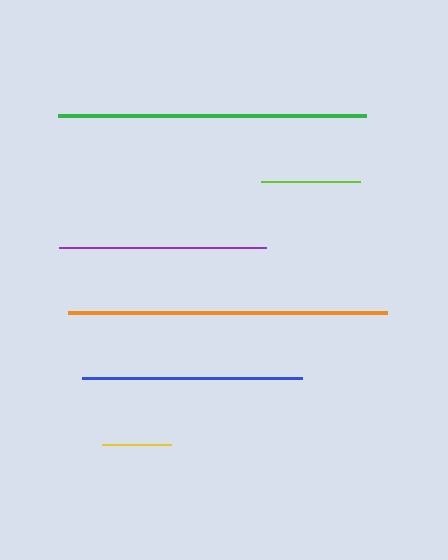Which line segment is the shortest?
The yellow line is the shortest at approximately 68 pixels.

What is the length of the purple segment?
The purple segment is approximately 208 pixels long.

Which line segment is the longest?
The orange line is the longest at approximately 318 pixels.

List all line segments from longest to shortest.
From longest to shortest: orange, green, blue, purple, lime, yellow.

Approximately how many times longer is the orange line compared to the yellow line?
The orange line is approximately 4.7 times the length of the yellow line.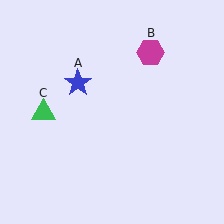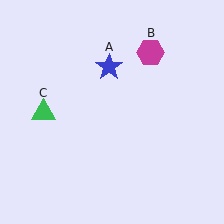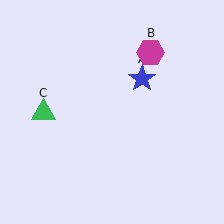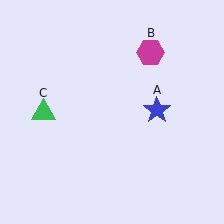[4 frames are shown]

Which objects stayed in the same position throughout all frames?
Magenta hexagon (object B) and green triangle (object C) remained stationary.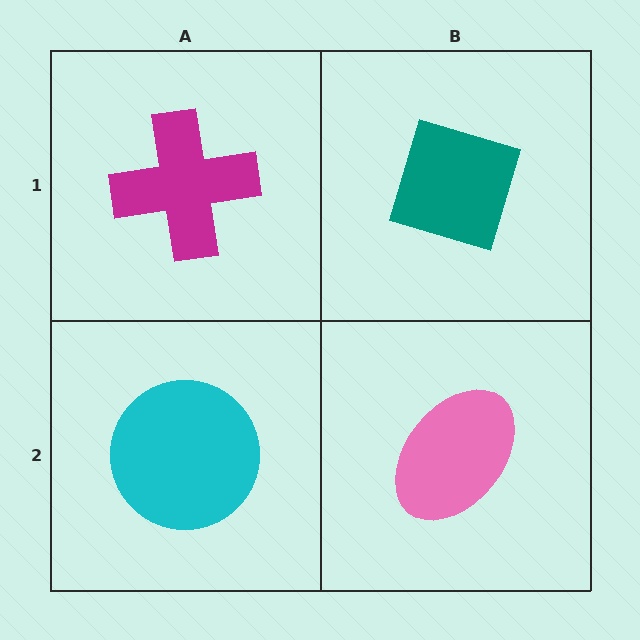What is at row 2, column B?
A pink ellipse.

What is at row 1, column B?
A teal diamond.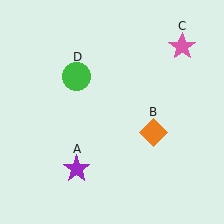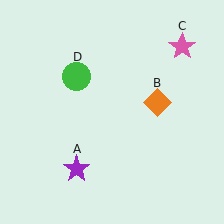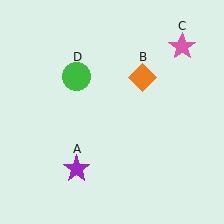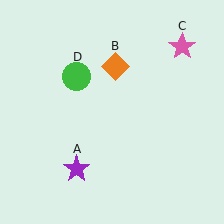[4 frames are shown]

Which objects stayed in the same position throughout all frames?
Purple star (object A) and pink star (object C) and green circle (object D) remained stationary.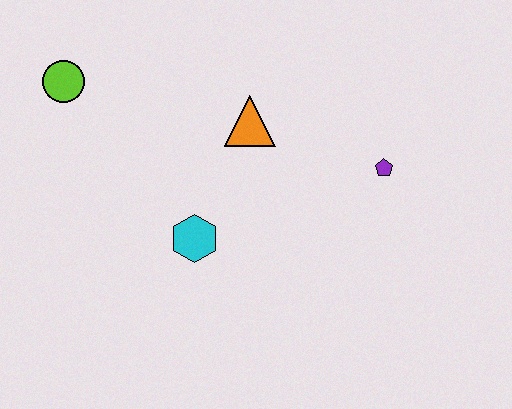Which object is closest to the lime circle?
The orange triangle is closest to the lime circle.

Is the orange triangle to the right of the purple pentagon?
No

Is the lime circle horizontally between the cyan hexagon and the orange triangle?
No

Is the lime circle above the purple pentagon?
Yes